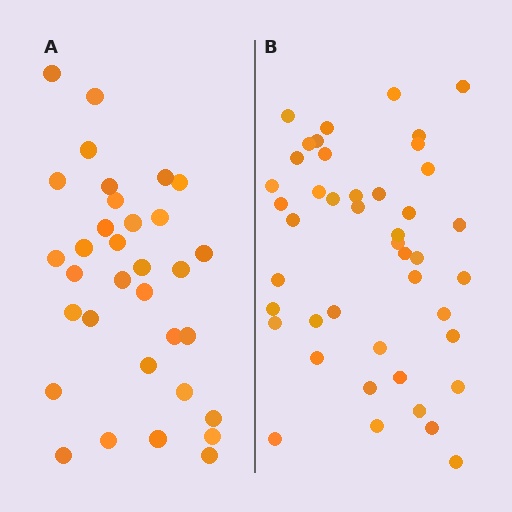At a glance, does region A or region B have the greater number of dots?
Region B (the right region) has more dots.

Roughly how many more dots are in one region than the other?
Region B has roughly 12 or so more dots than region A.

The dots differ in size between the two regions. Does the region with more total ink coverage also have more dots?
No. Region A has more total ink coverage because its dots are larger, but region B actually contains more individual dots. Total area can be misleading — the number of items is what matters here.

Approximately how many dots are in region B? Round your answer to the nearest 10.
About 40 dots. (The exact count is 44, which rounds to 40.)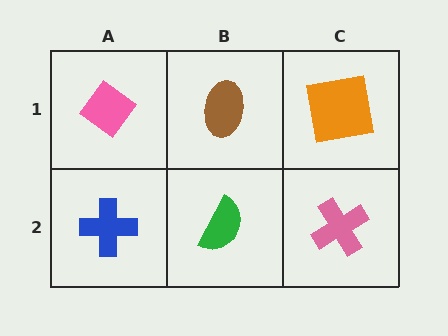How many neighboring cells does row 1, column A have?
2.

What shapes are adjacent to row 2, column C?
An orange square (row 1, column C), a green semicircle (row 2, column B).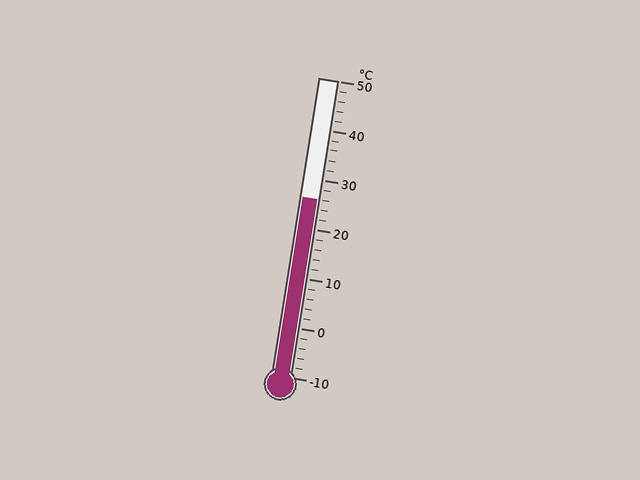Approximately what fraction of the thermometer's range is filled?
The thermometer is filled to approximately 60% of its range.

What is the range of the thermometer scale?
The thermometer scale ranges from -10°C to 50°C.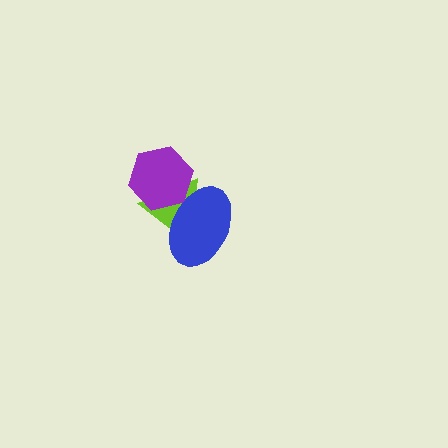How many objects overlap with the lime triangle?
2 objects overlap with the lime triangle.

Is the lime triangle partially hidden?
Yes, it is partially covered by another shape.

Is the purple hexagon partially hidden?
Yes, it is partially covered by another shape.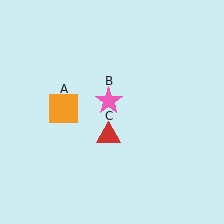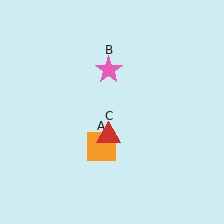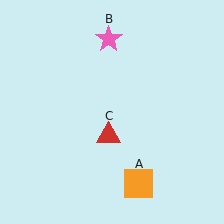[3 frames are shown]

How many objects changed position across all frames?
2 objects changed position: orange square (object A), pink star (object B).